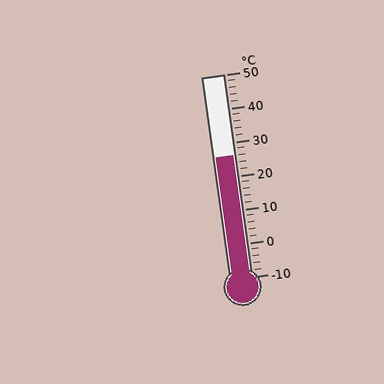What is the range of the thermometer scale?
The thermometer scale ranges from -10°C to 50°C.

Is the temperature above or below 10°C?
The temperature is above 10°C.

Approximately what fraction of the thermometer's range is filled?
The thermometer is filled to approximately 60% of its range.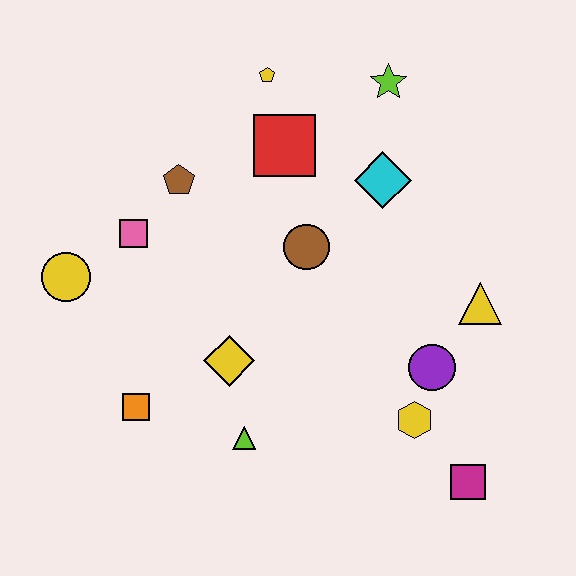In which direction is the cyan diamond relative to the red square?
The cyan diamond is to the right of the red square.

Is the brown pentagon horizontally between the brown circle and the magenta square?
No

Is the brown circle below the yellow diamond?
No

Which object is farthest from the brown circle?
The magenta square is farthest from the brown circle.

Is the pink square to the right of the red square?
No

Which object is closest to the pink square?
The brown pentagon is closest to the pink square.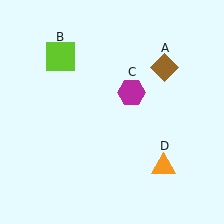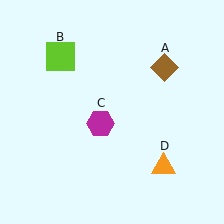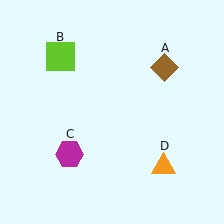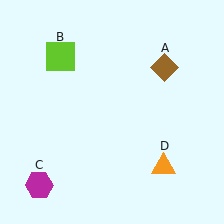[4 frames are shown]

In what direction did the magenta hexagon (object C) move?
The magenta hexagon (object C) moved down and to the left.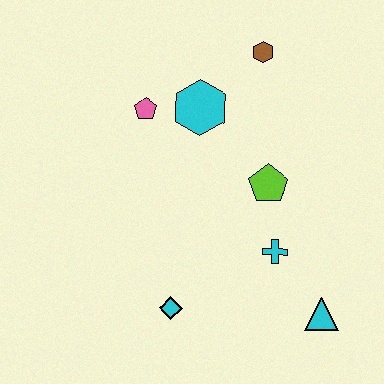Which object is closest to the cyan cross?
The lime pentagon is closest to the cyan cross.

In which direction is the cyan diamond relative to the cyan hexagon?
The cyan diamond is below the cyan hexagon.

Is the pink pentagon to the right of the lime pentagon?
No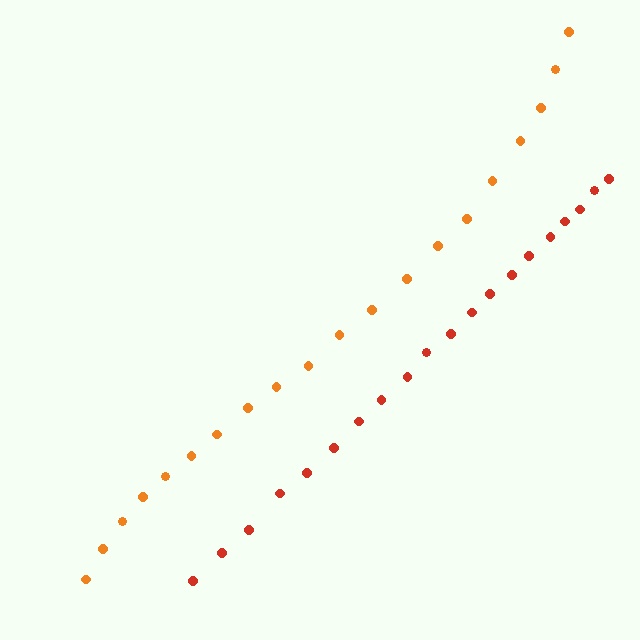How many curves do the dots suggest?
There are 2 distinct paths.